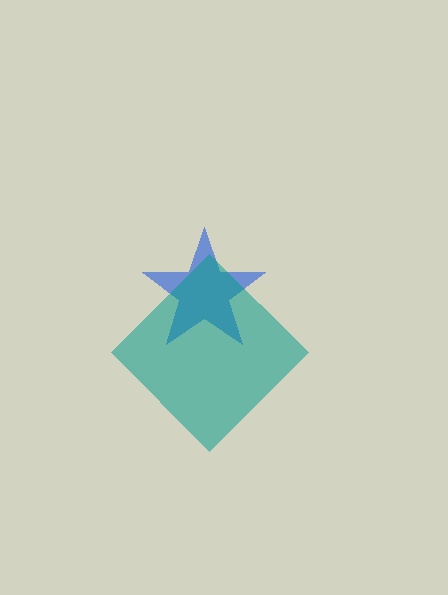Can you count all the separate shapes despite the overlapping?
Yes, there are 2 separate shapes.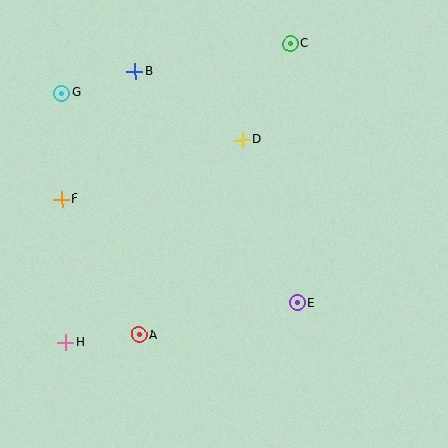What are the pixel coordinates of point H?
Point H is at (65, 342).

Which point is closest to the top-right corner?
Point C is closest to the top-right corner.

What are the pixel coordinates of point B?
Point B is at (135, 71).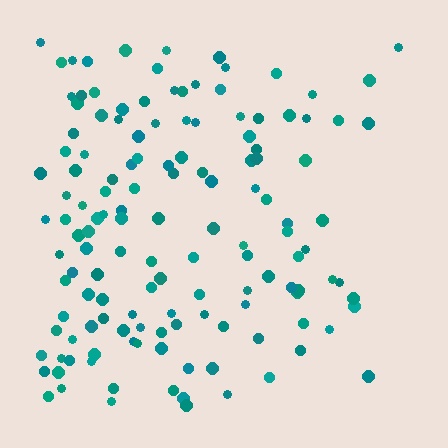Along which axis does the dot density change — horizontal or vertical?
Horizontal.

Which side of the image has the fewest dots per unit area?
The right.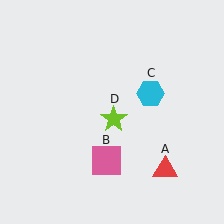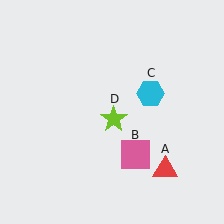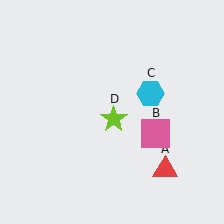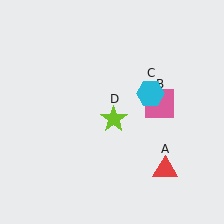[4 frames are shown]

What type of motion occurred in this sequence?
The pink square (object B) rotated counterclockwise around the center of the scene.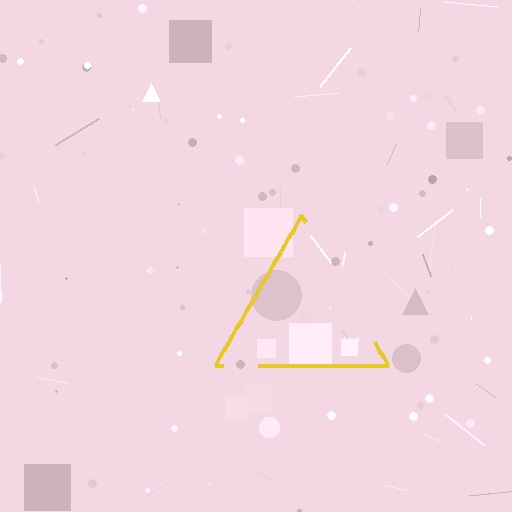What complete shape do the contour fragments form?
The contour fragments form a triangle.